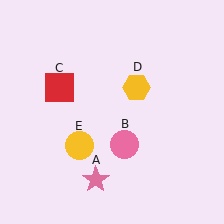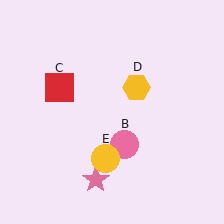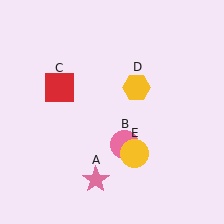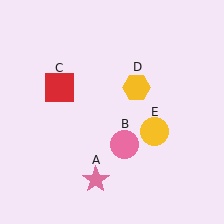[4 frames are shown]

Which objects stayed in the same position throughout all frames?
Pink star (object A) and pink circle (object B) and red square (object C) and yellow hexagon (object D) remained stationary.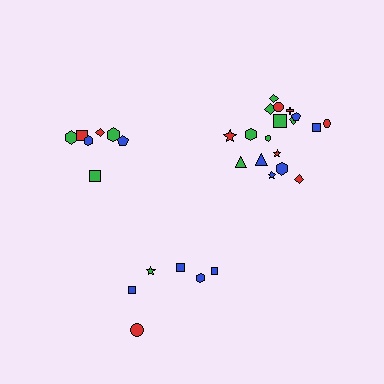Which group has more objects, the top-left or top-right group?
The top-right group.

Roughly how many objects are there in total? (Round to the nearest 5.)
Roughly 30 objects in total.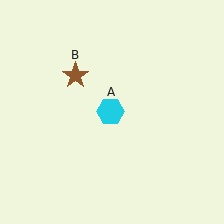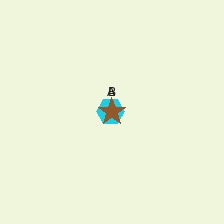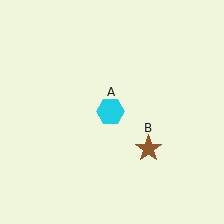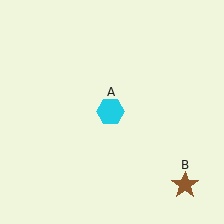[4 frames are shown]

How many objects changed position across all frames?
1 object changed position: brown star (object B).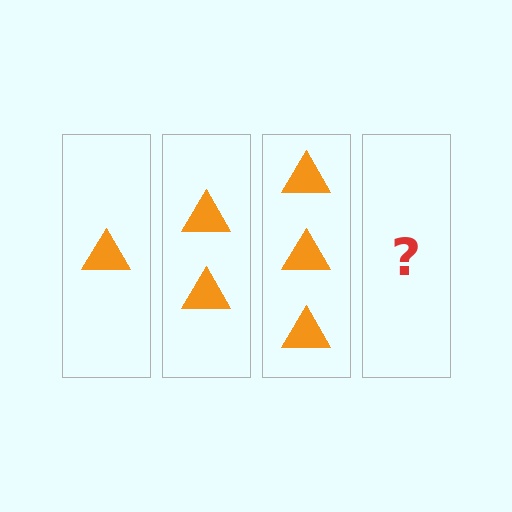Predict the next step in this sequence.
The next step is 4 triangles.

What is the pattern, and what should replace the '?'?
The pattern is that each step adds one more triangle. The '?' should be 4 triangles.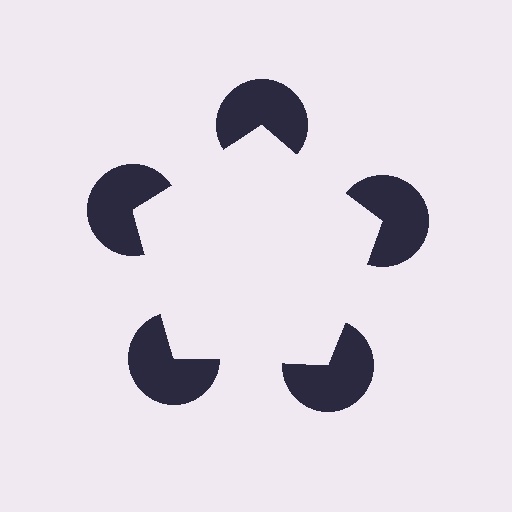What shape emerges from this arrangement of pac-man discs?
An illusory pentagon — its edges are inferred from the aligned wedge cuts in the pac-man discs, not physically drawn.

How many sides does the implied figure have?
5 sides.